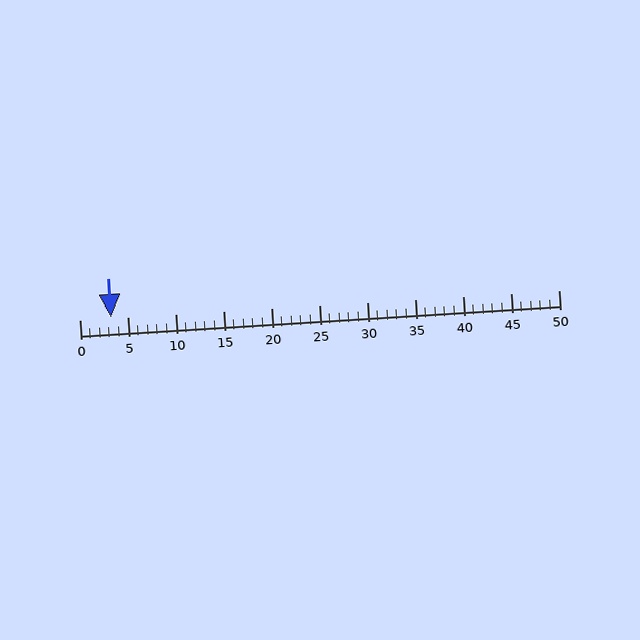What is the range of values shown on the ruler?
The ruler shows values from 0 to 50.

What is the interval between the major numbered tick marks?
The major tick marks are spaced 5 units apart.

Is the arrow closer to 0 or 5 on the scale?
The arrow is closer to 5.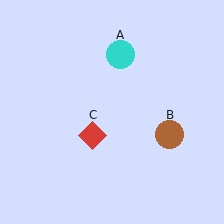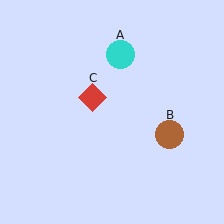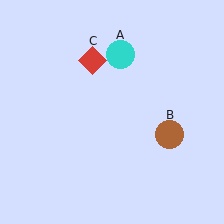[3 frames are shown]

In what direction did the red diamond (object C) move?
The red diamond (object C) moved up.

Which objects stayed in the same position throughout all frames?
Cyan circle (object A) and brown circle (object B) remained stationary.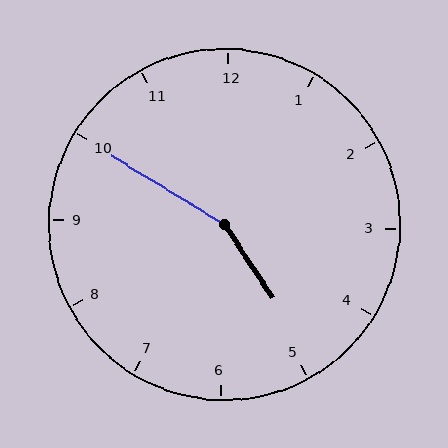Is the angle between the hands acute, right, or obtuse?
It is obtuse.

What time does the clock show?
4:50.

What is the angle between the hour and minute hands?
Approximately 155 degrees.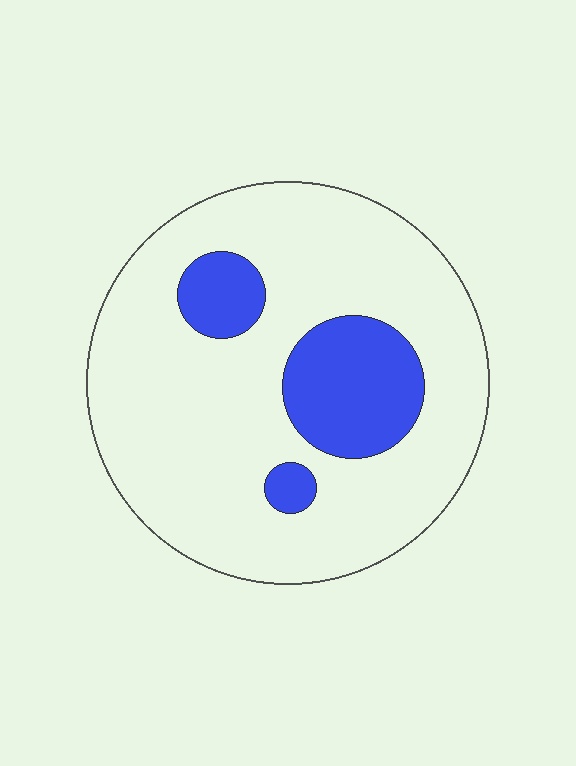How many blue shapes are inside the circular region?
3.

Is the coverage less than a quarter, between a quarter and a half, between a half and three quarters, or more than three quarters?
Less than a quarter.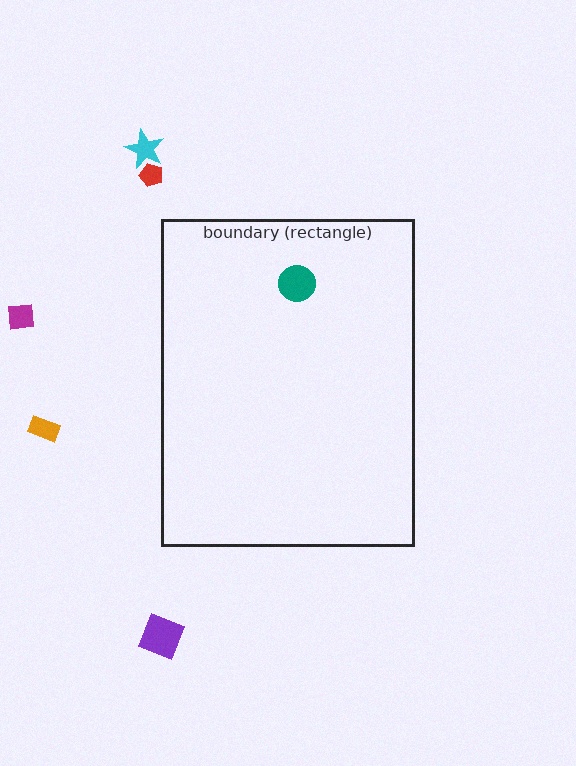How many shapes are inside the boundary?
1 inside, 5 outside.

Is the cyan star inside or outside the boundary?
Outside.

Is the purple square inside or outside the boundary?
Outside.